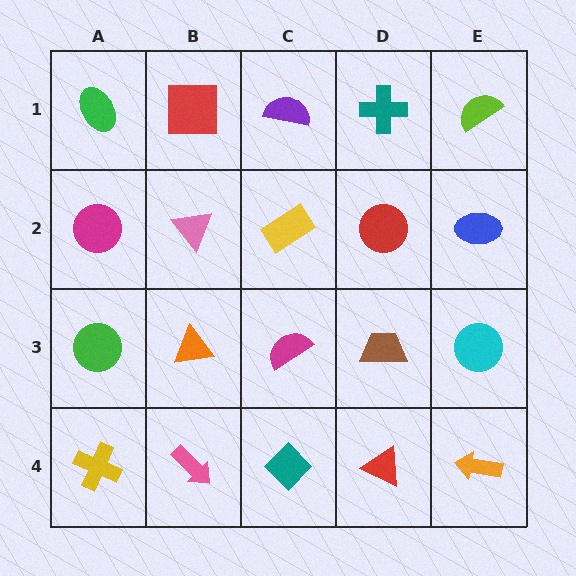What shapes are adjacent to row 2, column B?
A red square (row 1, column B), an orange triangle (row 3, column B), a magenta circle (row 2, column A), a yellow rectangle (row 2, column C).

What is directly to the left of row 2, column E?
A red circle.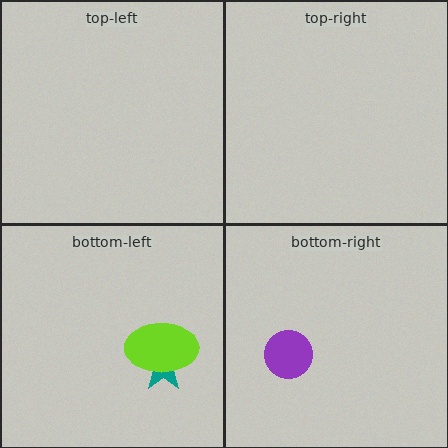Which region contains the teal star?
The bottom-left region.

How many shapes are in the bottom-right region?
1.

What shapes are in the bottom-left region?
The teal star, the lime ellipse.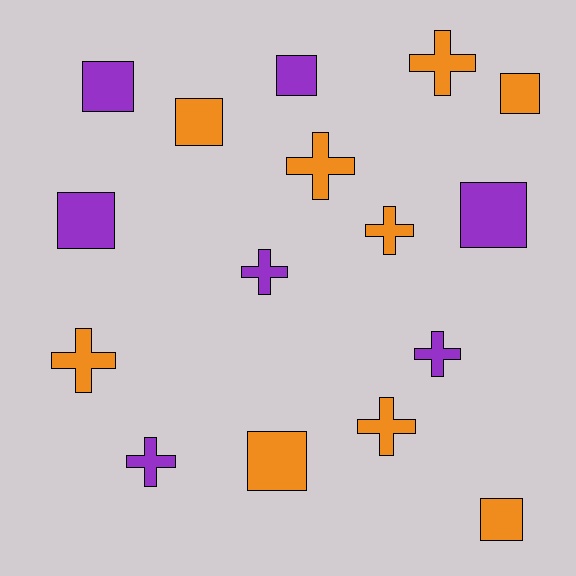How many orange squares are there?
There are 4 orange squares.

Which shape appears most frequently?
Cross, with 8 objects.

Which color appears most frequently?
Orange, with 9 objects.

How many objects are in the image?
There are 16 objects.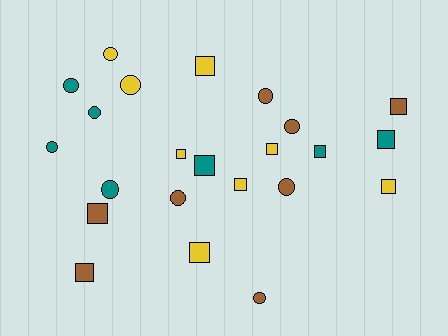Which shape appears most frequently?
Square, with 12 objects.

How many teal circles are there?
There are 4 teal circles.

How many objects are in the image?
There are 23 objects.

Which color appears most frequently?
Brown, with 8 objects.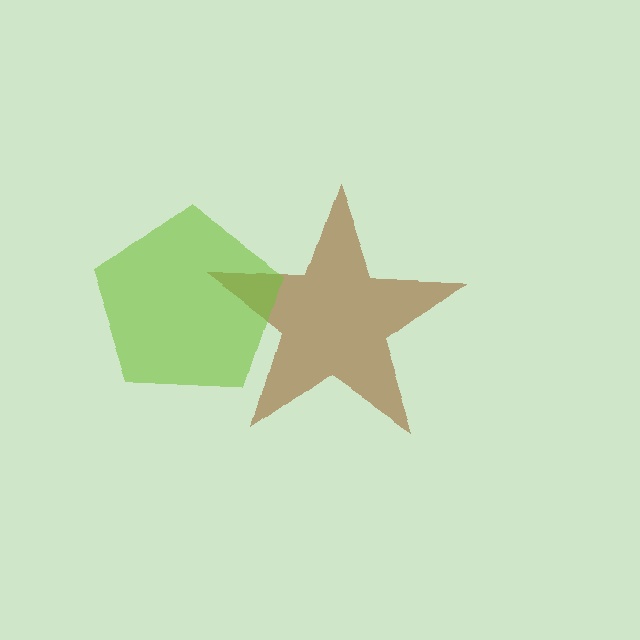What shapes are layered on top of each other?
The layered shapes are: a brown star, a lime pentagon.